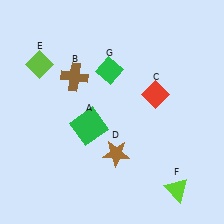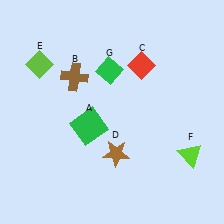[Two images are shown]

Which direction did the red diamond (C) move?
The red diamond (C) moved up.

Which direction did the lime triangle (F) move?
The lime triangle (F) moved up.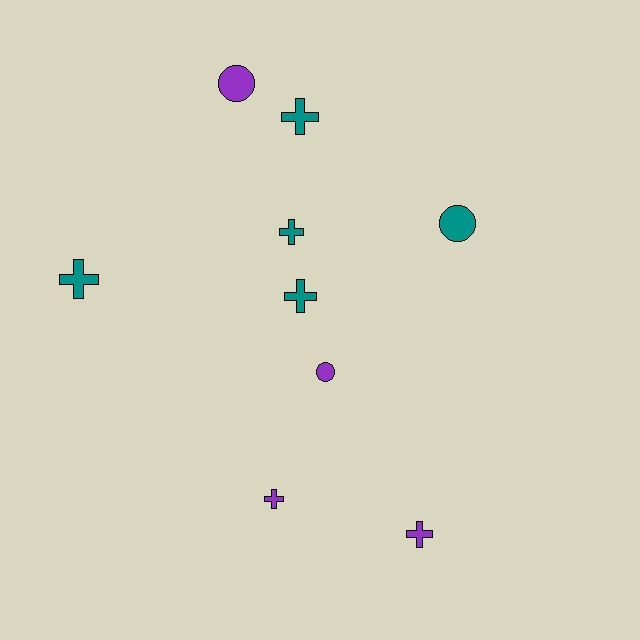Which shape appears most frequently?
Cross, with 6 objects.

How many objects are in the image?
There are 9 objects.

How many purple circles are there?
There are 2 purple circles.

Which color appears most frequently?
Teal, with 5 objects.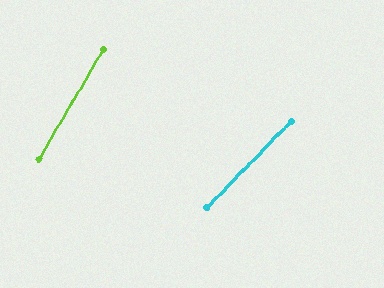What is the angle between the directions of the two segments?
Approximately 14 degrees.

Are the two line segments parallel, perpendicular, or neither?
Neither parallel nor perpendicular — they differ by about 14°.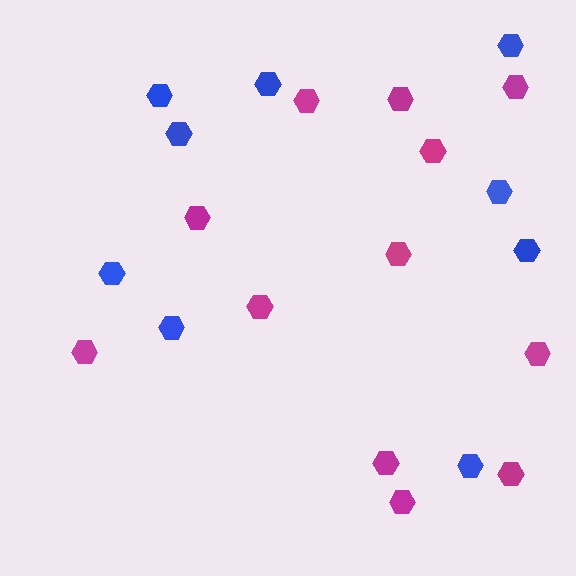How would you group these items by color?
There are 2 groups: one group of blue hexagons (9) and one group of magenta hexagons (12).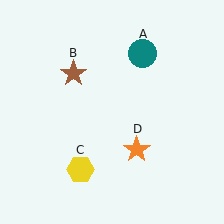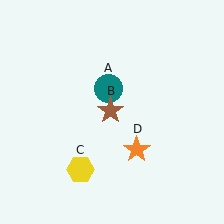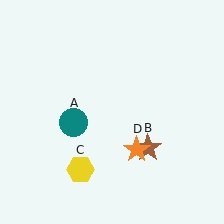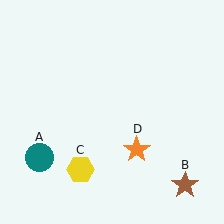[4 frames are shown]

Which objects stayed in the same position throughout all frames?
Yellow hexagon (object C) and orange star (object D) remained stationary.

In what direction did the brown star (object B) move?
The brown star (object B) moved down and to the right.